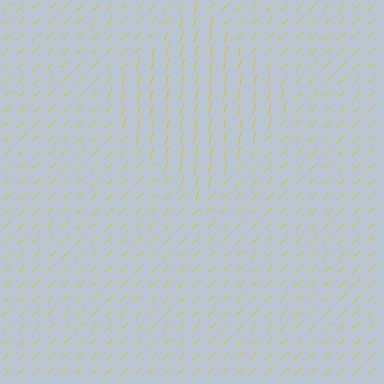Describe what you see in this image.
The image is filled with small yellow line segments. A diamond region in the image has lines oriented differently from the surrounding lines, creating a visible texture boundary.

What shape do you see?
I see a diamond.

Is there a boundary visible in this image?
Yes, there is a texture boundary formed by a change in line orientation.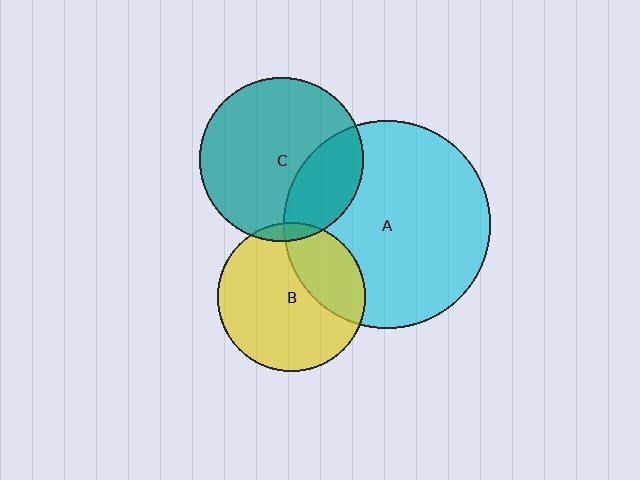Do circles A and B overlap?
Yes.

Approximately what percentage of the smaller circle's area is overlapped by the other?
Approximately 30%.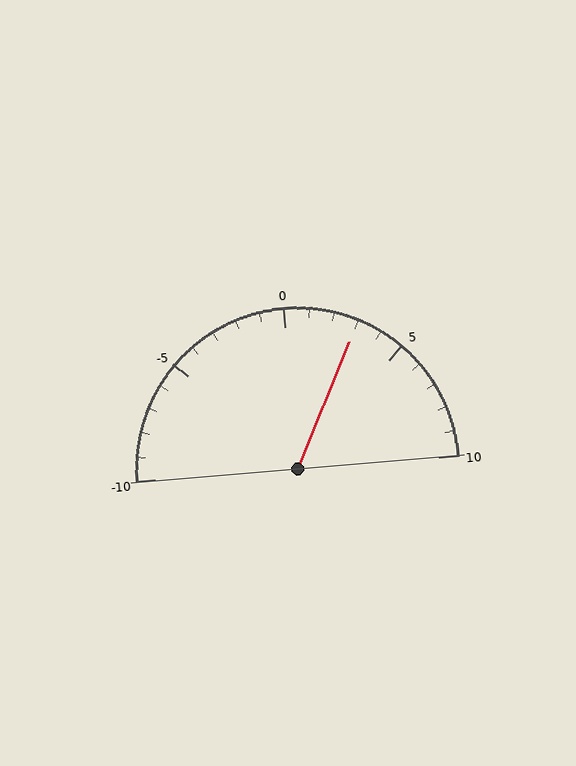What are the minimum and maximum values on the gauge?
The gauge ranges from -10 to 10.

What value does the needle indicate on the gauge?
The needle indicates approximately 3.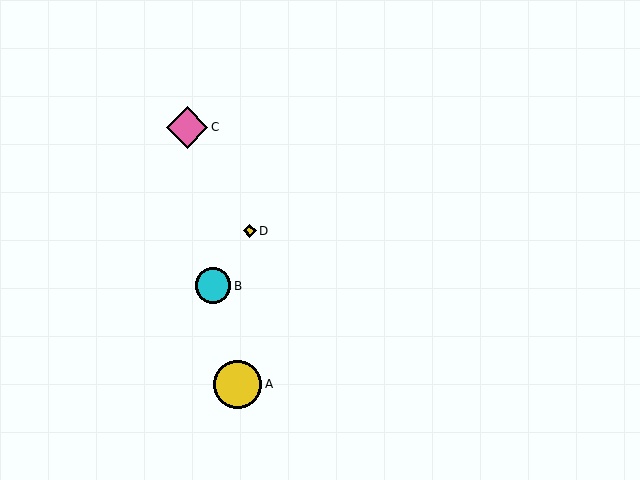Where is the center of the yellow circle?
The center of the yellow circle is at (238, 384).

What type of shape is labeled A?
Shape A is a yellow circle.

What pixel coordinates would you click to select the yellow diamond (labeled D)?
Click at (250, 231) to select the yellow diamond D.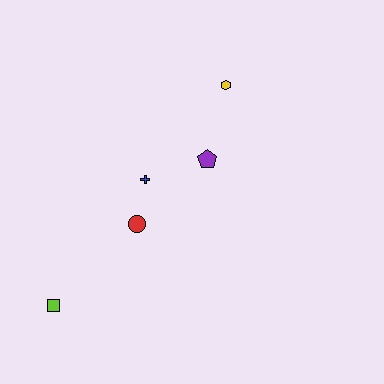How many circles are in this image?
There is 1 circle.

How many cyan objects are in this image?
There are no cyan objects.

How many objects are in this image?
There are 5 objects.